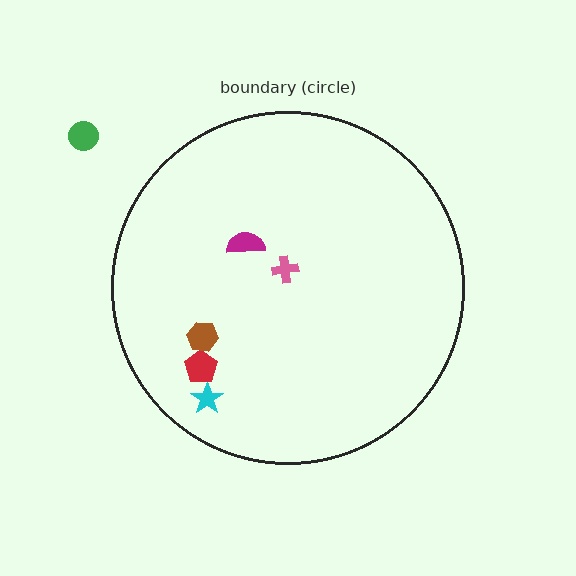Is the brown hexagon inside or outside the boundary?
Inside.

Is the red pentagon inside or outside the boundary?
Inside.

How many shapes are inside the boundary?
5 inside, 1 outside.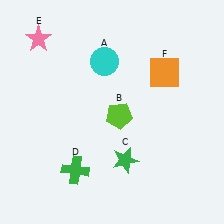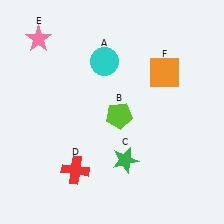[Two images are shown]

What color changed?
The cross (D) changed from green in Image 1 to red in Image 2.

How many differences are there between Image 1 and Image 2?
There is 1 difference between the two images.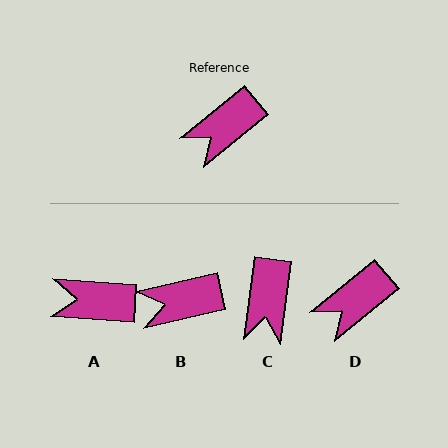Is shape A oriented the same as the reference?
No, it is off by about 44 degrees.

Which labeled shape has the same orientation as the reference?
D.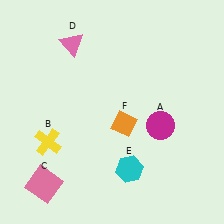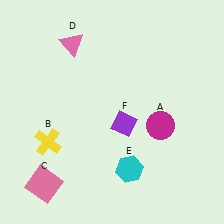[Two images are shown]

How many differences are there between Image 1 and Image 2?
There is 1 difference between the two images.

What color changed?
The diamond (F) changed from orange in Image 1 to purple in Image 2.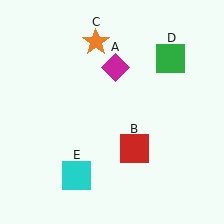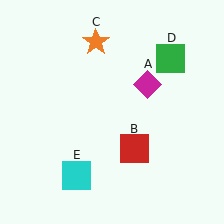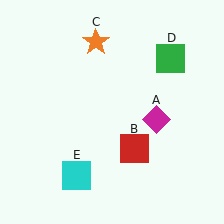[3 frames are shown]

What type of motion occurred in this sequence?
The magenta diamond (object A) rotated clockwise around the center of the scene.